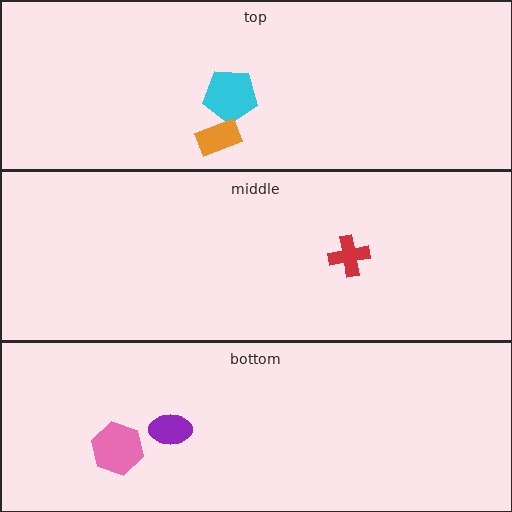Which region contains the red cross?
The middle region.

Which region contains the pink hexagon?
The bottom region.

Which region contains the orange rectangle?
The top region.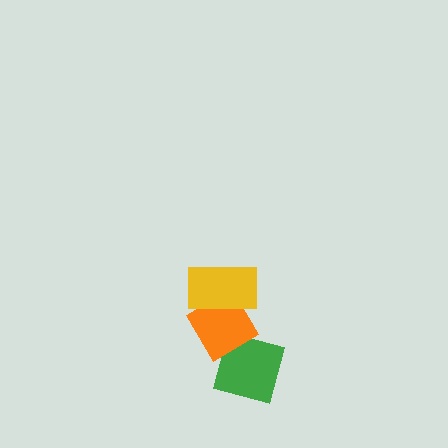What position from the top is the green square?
The green square is 3rd from the top.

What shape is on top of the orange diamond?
The yellow rectangle is on top of the orange diamond.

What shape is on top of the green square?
The orange diamond is on top of the green square.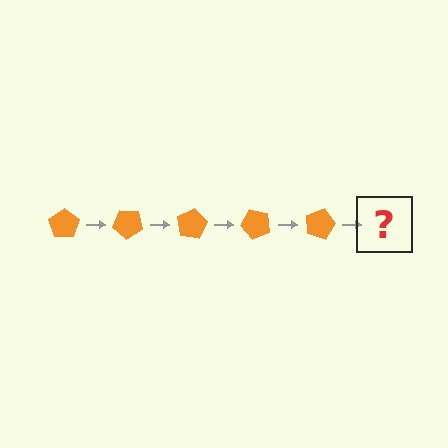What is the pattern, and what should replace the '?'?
The pattern is that the pentagon rotates 40 degrees each step. The '?' should be an orange pentagon rotated 200 degrees.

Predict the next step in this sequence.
The next step is an orange pentagon rotated 200 degrees.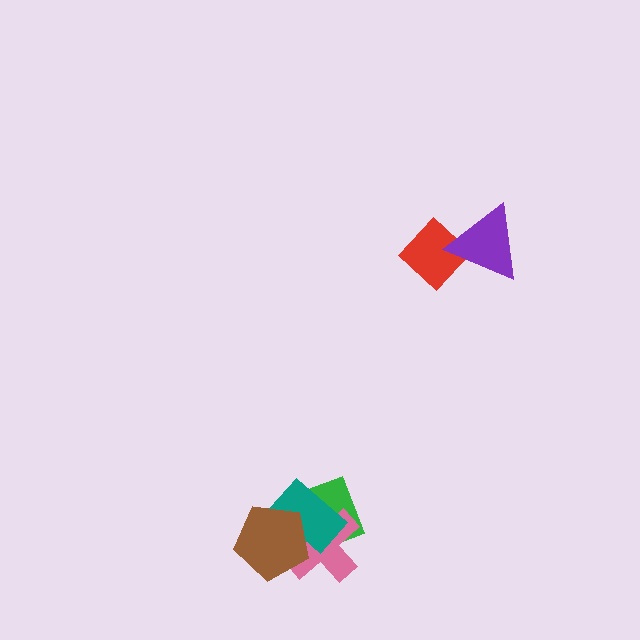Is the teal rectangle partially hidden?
Yes, it is partially covered by another shape.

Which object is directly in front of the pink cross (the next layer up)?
The teal rectangle is directly in front of the pink cross.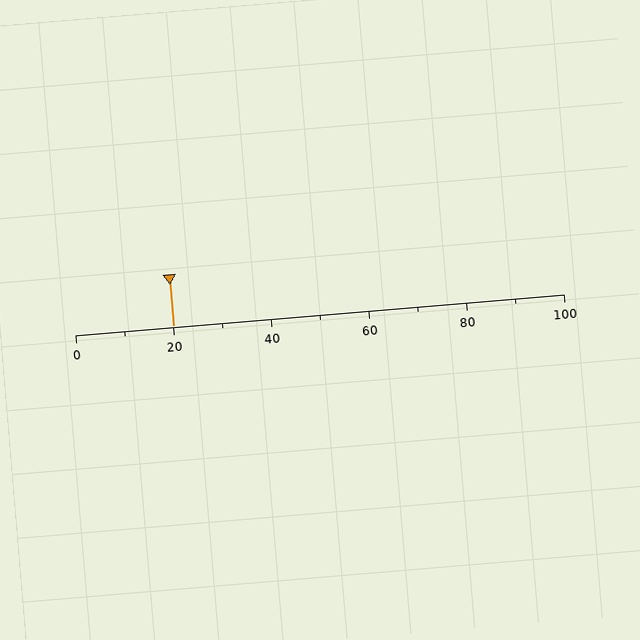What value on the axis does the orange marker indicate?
The marker indicates approximately 20.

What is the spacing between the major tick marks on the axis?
The major ticks are spaced 20 apart.